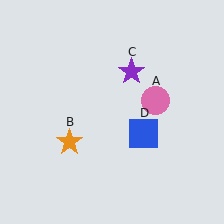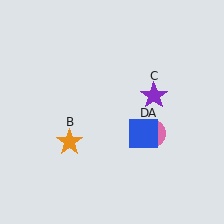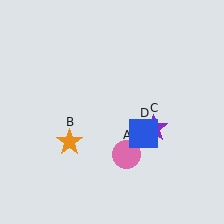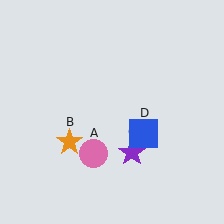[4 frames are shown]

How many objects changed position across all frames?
2 objects changed position: pink circle (object A), purple star (object C).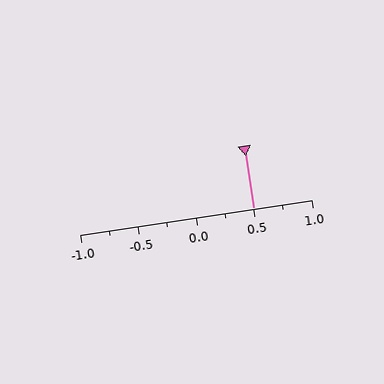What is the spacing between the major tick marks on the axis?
The major ticks are spaced 0.5 apart.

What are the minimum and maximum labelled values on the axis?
The axis runs from -1.0 to 1.0.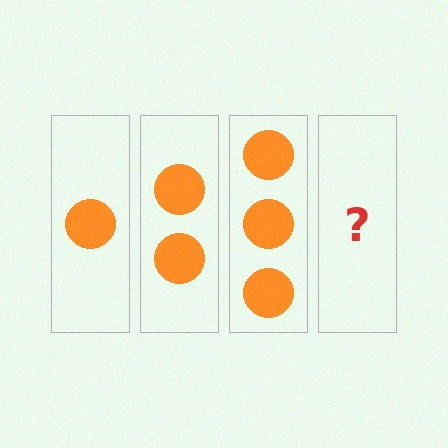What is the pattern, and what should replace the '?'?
The pattern is that each step adds one more circle. The '?' should be 4 circles.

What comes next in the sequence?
The next element should be 4 circles.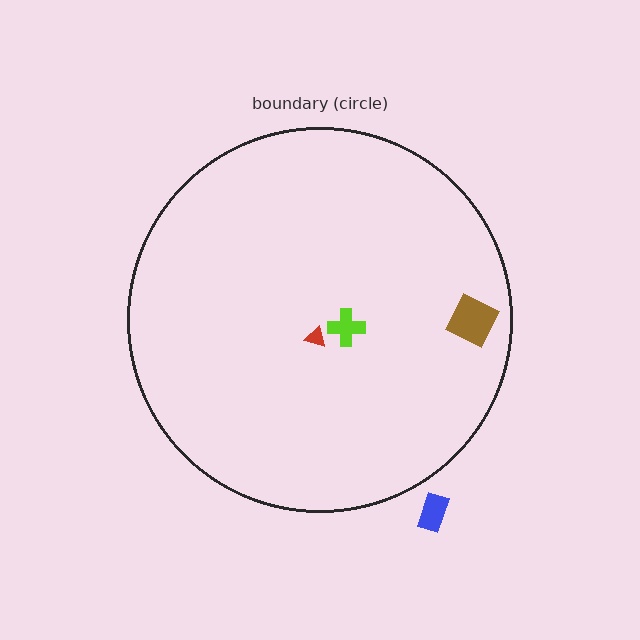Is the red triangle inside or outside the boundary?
Inside.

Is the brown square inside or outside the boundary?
Inside.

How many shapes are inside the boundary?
3 inside, 1 outside.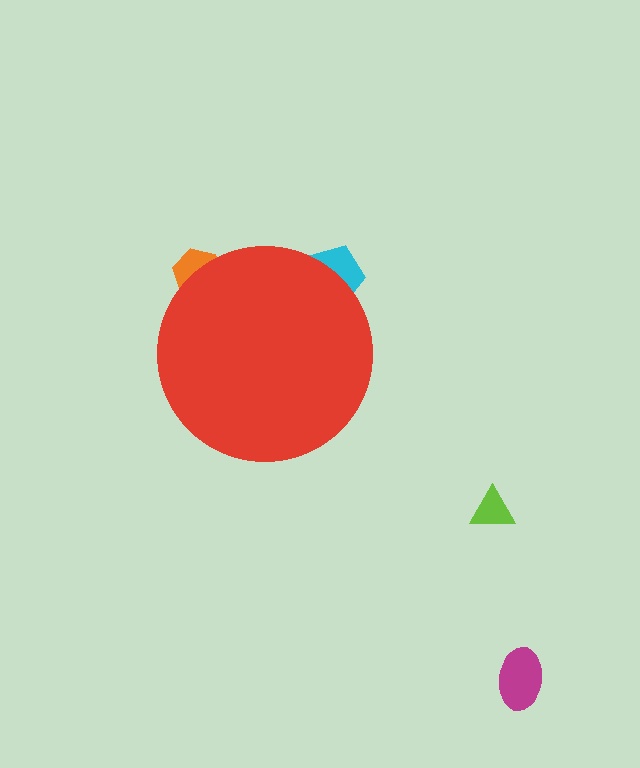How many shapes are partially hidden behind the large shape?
2 shapes are partially hidden.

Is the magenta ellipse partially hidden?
No, the magenta ellipse is fully visible.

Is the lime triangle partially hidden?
No, the lime triangle is fully visible.